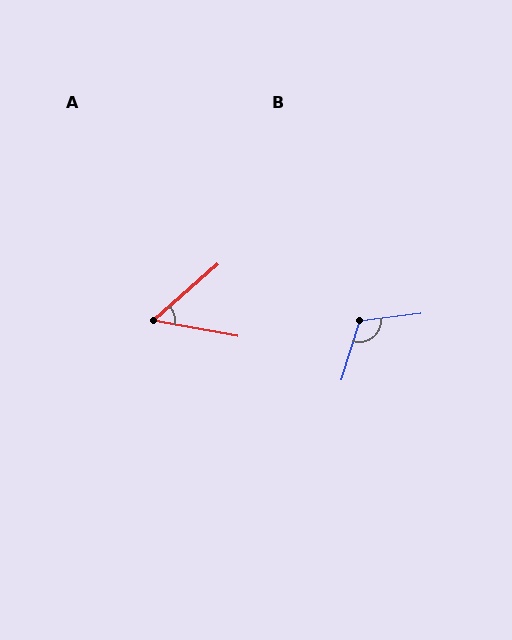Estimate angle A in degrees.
Approximately 52 degrees.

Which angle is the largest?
B, at approximately 115 degrees.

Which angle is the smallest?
A, at approximately 52 degrees.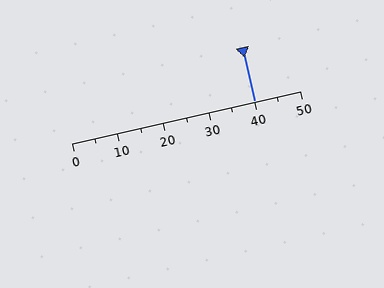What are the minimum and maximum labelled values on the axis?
The axis runs from 0 to 50.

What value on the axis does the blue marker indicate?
The marker indicates approximately 40.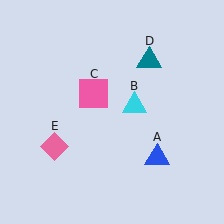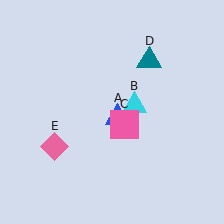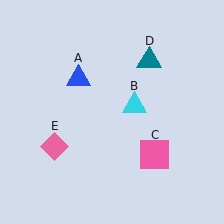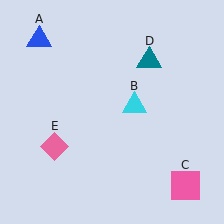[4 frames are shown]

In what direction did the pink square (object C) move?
The pink square (object C) moved down and to the right.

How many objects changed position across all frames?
2 objects changed position: blue triangle (object A), pink square (object C).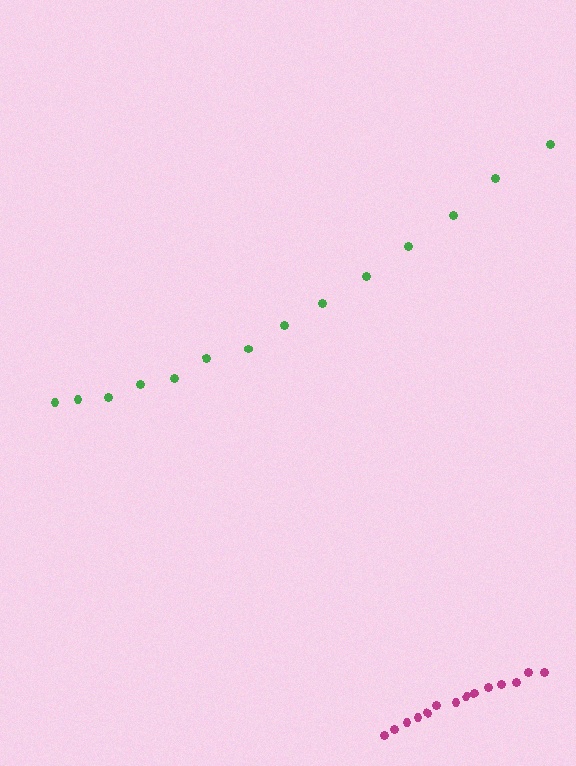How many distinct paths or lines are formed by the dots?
There are 2 distinct paths.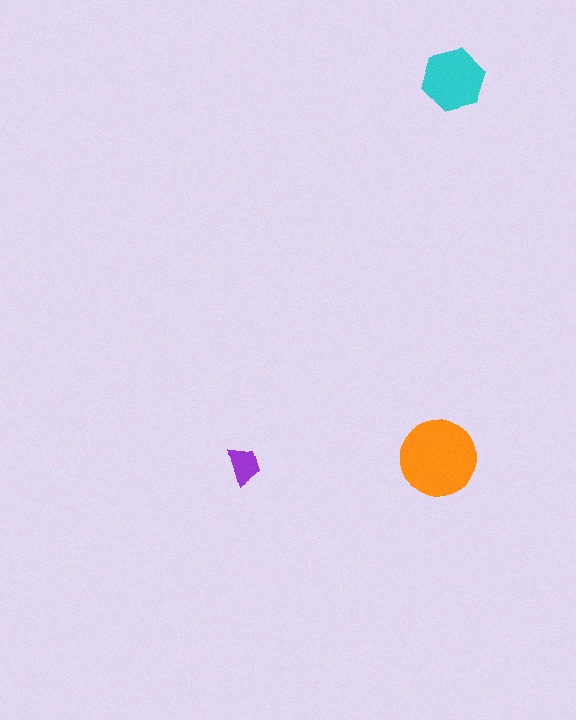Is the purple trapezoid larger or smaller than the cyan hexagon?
Smaller.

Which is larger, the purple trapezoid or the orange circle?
The orange circle.